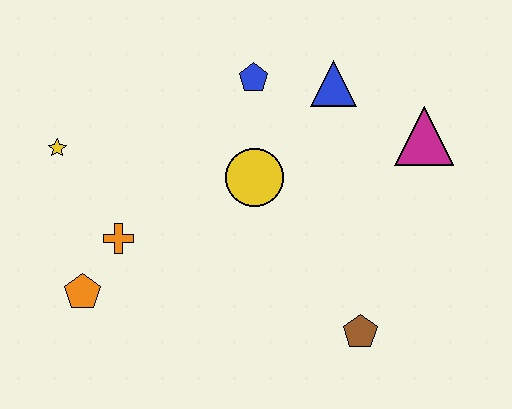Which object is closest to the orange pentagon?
The orange cross is closest to the orange pentagon.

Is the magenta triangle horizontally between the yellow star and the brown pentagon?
No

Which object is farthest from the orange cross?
The magenta triangle is farthest from the orange cross.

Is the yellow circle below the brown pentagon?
No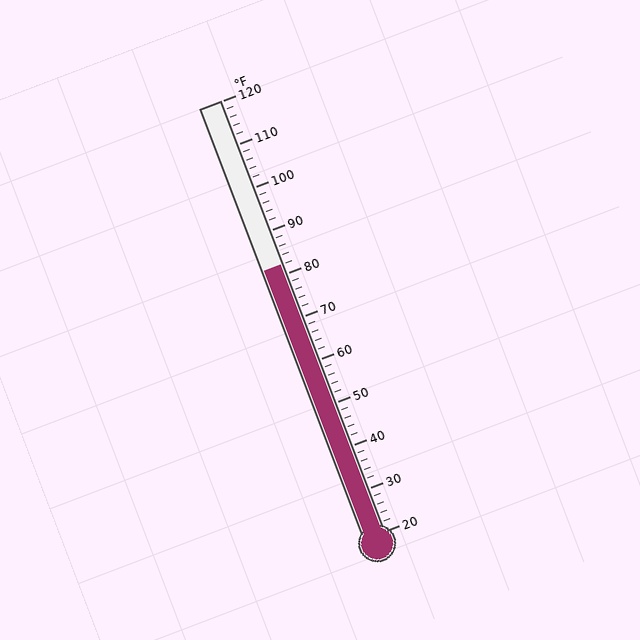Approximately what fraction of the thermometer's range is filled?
The thermometer is filled to approximately 60% of its range.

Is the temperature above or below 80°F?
The temperature is above 80°F.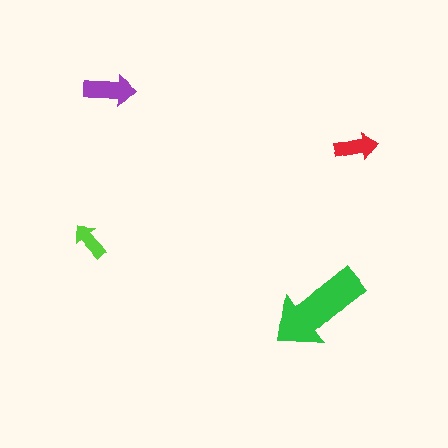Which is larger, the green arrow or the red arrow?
The green one.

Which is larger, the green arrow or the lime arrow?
The green one.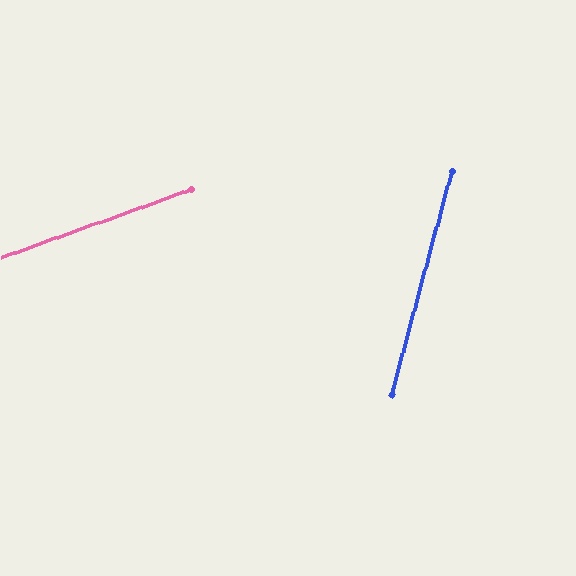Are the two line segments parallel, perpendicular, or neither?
Neither parallel nor perpendicular — they differ by about 55°.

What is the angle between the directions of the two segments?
Approximately 55 degrees.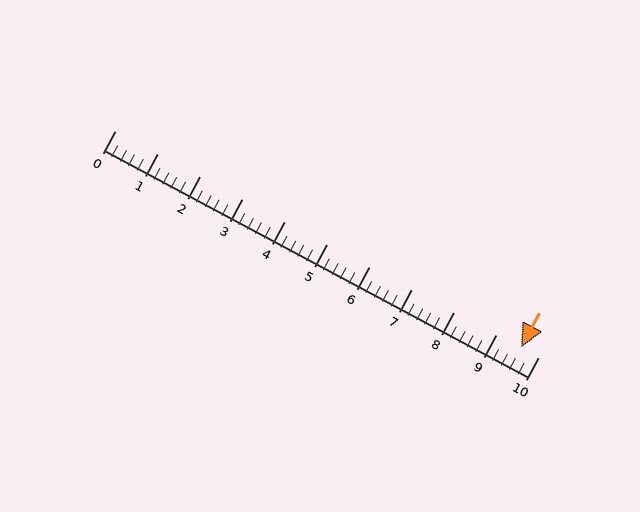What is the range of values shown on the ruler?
The ruler shows values from 0 to 10.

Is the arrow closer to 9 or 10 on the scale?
The arrow is closer to 10.